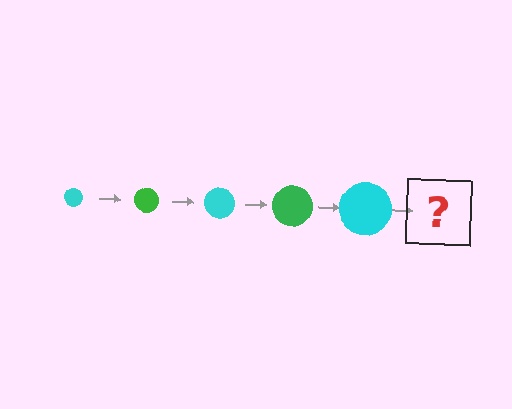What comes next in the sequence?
The next element should be a green circle, larger than the previous one.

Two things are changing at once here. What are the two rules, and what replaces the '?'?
The two rules are that the circle grows larger each step and the color cycles through cyan and green. The '?' should be a green circle, larger than the previous one.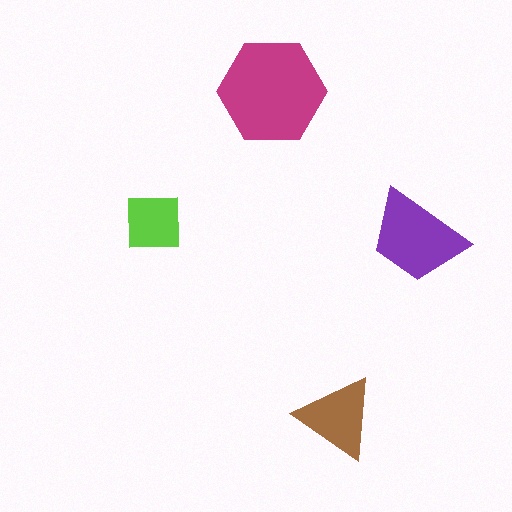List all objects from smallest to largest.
The lime square, the brown triangle, the purple trapezoid, the magenta hexagon.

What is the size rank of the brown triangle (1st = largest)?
3rd.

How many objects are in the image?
There are 4 objects in the image.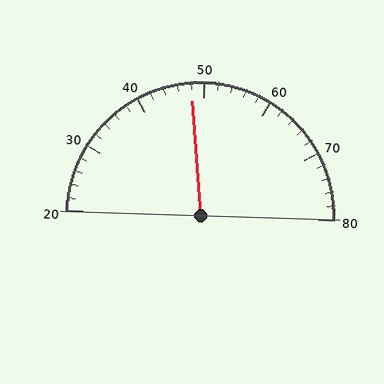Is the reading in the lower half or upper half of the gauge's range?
The reading is in the lower half of the range (20 to 80).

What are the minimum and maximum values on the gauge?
The gauge ranges from 20 to 80.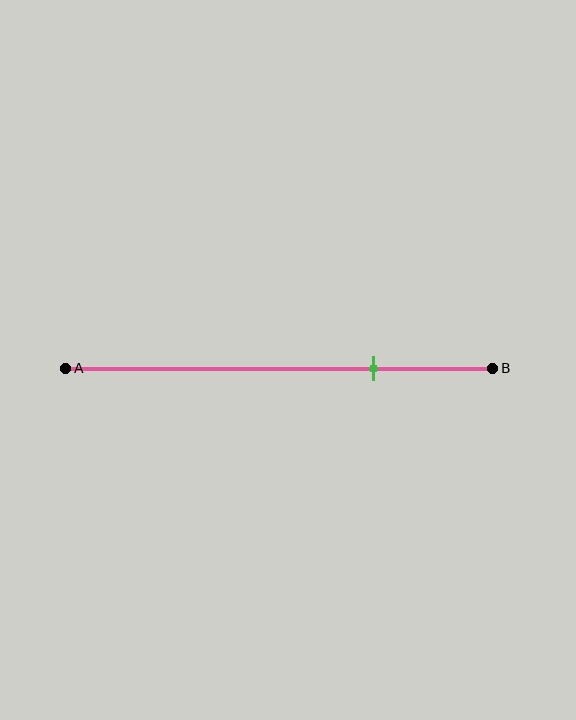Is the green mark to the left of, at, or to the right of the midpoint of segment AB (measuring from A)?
The green mark is to the right of the midpoint of segment AB.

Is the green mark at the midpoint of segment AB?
No, the mark is at about 70% from A, not at the 50% midpoint.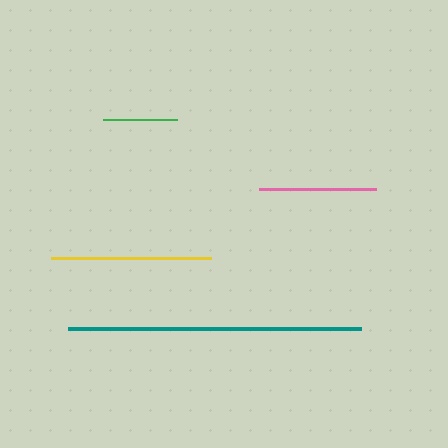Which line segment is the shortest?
The green line is the shortest at approximately 75 pixels.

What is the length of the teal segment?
The teal segment is approximately 293 pixels long.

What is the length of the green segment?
The green segment is approximately 75 pixels long.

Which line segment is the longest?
The teal line is the longest at approximately 293 pixels.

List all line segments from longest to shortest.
From longest to shortest: teal, yellow, pink, green.